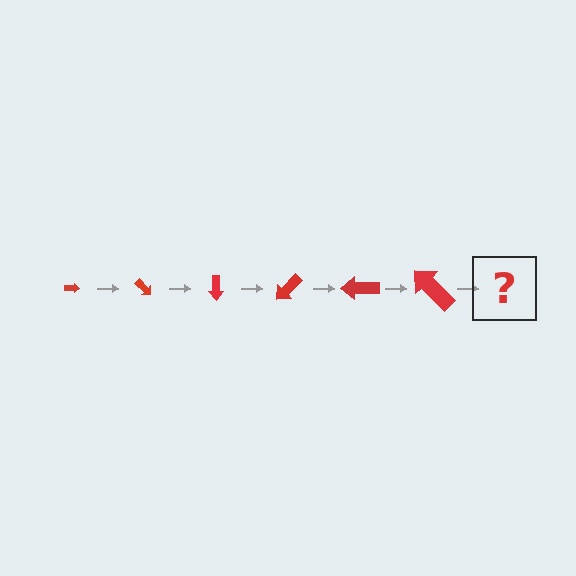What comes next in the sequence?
The next element should be an arrow, larger than the previous one and rotated 270 degrees from the start.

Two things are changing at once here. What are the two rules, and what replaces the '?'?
The two rules are that the arrow grows larger each step and it rotates 45 degrees each step. The '?' should be an arrow, larger than the previous one and rotated 270 degrees from the start.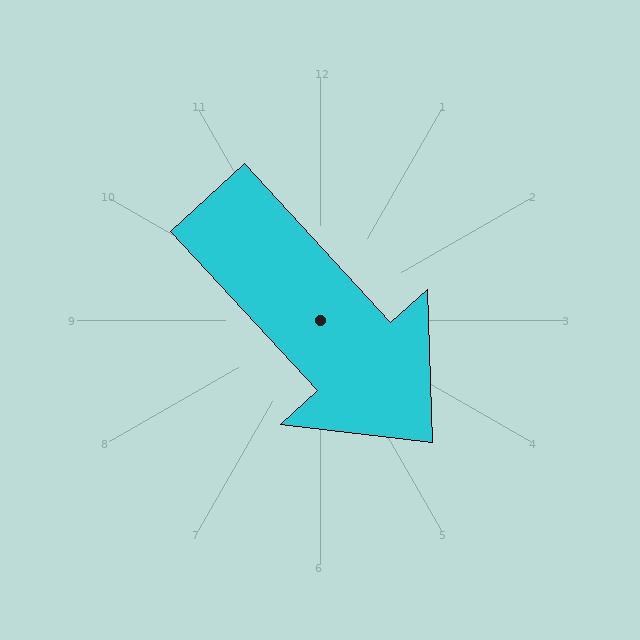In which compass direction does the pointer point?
Southeast.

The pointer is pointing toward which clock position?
Roughly 5 o'clock.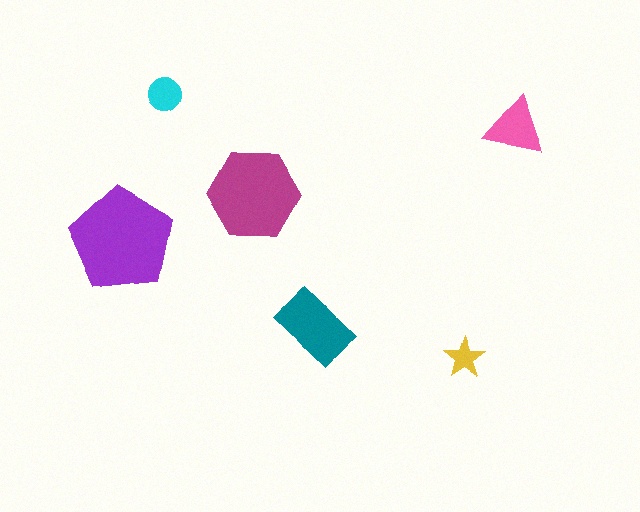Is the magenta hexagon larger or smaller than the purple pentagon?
Smaller.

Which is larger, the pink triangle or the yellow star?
The pink triangle.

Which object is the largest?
The purple pentagon.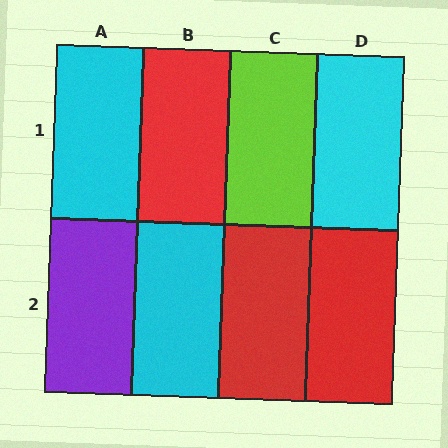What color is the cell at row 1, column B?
Red.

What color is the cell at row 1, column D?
Cyan.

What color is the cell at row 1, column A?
Cyan.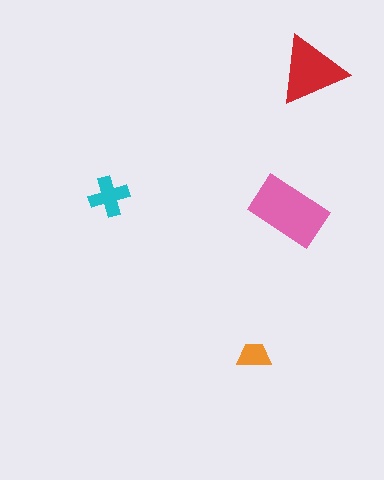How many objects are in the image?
There are 4 objects in the image.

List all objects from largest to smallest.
The pink rectangle, the red triangle, the cyan cross, the orange trapezoid.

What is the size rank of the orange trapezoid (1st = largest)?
4th.